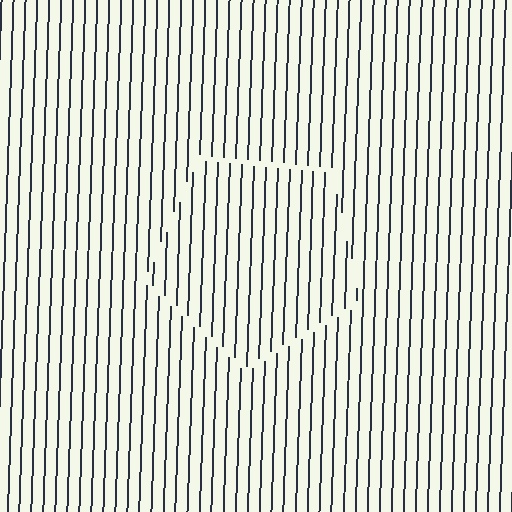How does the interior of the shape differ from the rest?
The interior of the shape contains the same grating, shifted by half a period — the contour is defined by the phase discontinuity where line-ends from the inner and outer gratings abut.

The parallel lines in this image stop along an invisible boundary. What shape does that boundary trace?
An illusory pentagon. The interior of the shape contains the same grating, shifted by half a period — the contour is defined by the phase discontinuity where line-ends from the inner and outer gratings abut.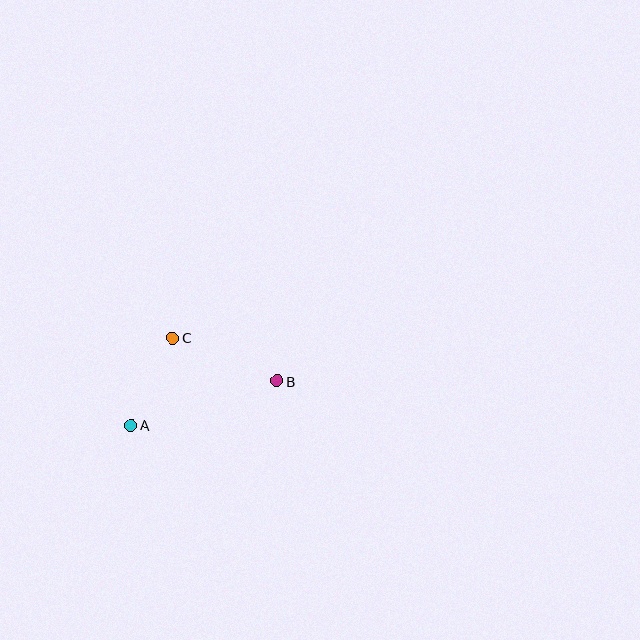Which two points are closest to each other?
Points A and C are closest to each other.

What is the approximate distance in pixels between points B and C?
The distance between B and C is approximately 113 pixels.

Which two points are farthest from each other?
Points A and B are farthest from each other.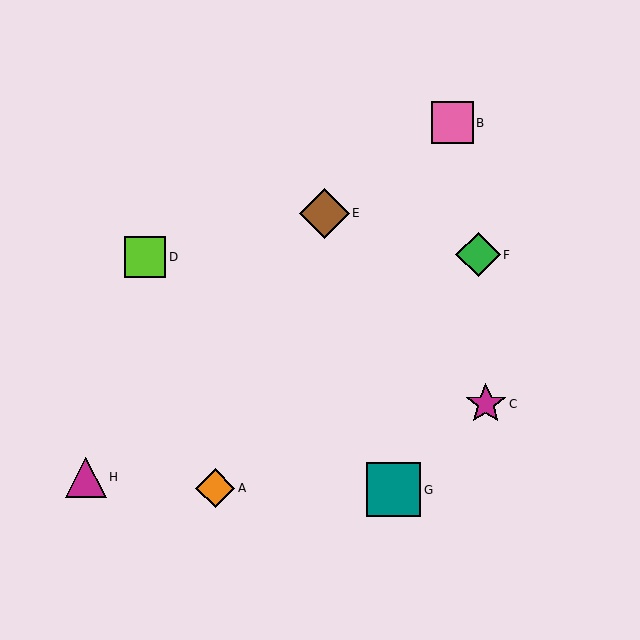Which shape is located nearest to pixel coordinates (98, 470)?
The magenta triangle (labeled H) at (86, 477) is nearest to that location.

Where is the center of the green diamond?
The center of the green diamond is at (478, 255).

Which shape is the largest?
The teal square (labeled G) is the largest.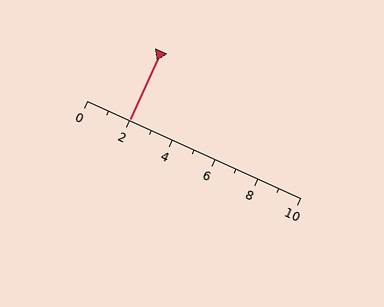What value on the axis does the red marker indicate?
The marker indicates approximately 2.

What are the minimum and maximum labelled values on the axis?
The axis runs from 0 to 10.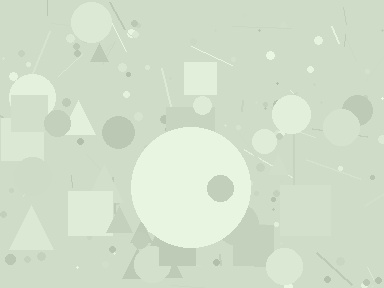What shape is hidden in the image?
A circle is hidden in the image.